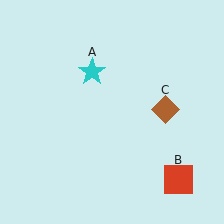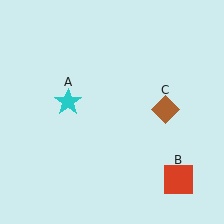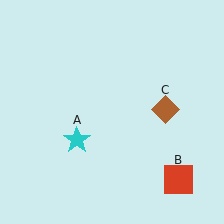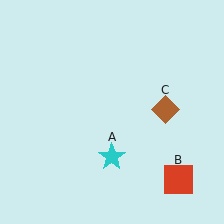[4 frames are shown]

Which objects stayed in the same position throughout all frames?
Red square (object B) and brown diamond (object C) remained stationary.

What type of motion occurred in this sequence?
The cyan star (object A) rotated counterclockwise around the center of the scene.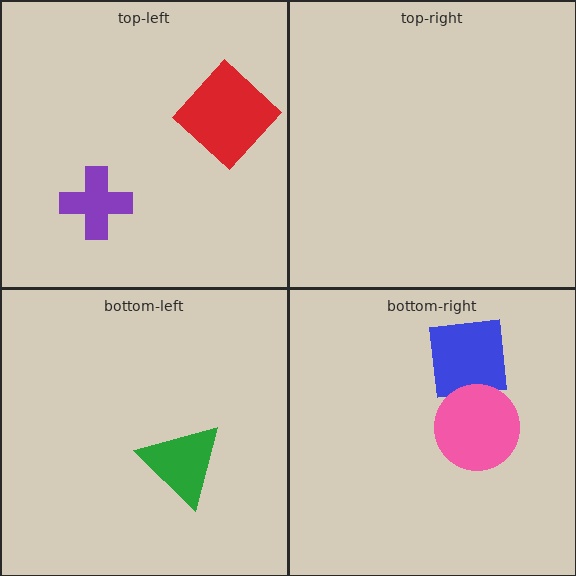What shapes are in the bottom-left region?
The green triangle.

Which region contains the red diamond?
The top-left region.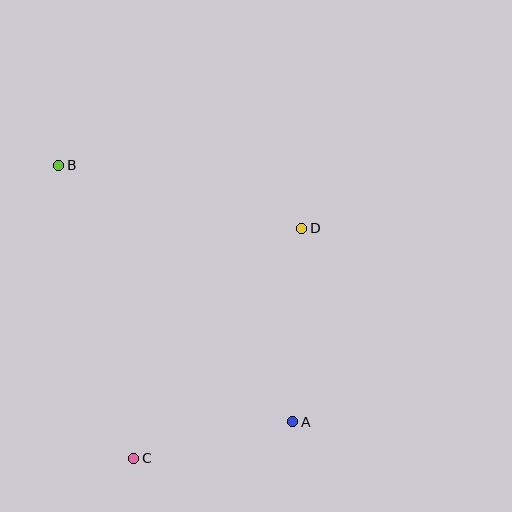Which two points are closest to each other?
Points A and C are closest to each other.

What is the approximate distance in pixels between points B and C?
The distance between B and C is approximately 302 pixels.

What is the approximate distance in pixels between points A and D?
The distance between A and D is approximately 194 pixels.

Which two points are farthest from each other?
Points A and B are farthest from each other.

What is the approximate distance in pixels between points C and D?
The distance between C and D is approximately 284 pixels.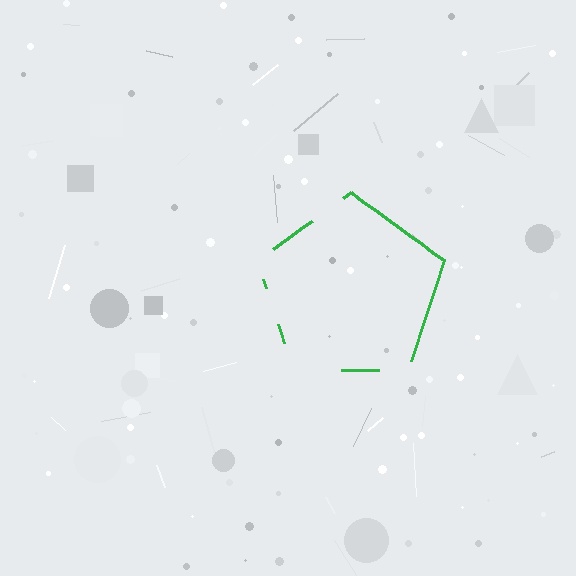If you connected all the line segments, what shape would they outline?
They would outline a pentagon.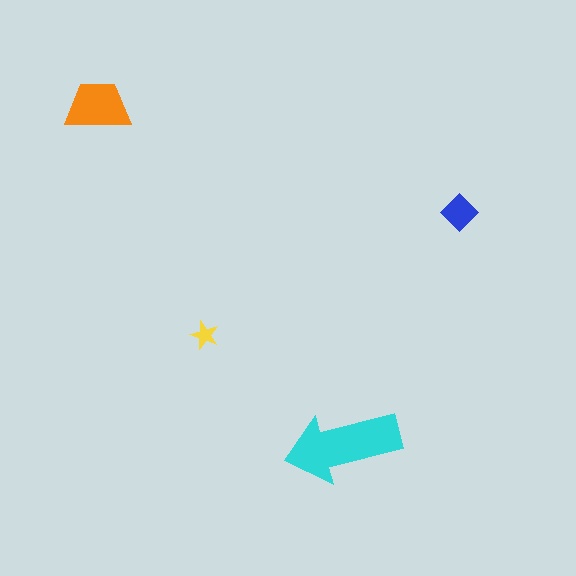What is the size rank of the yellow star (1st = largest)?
4th.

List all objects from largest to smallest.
The cyan arrow, the orange trapezoid, the blue diamond, the yellow star.